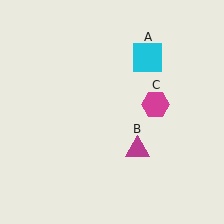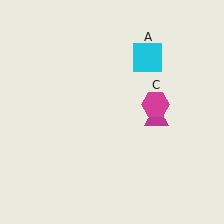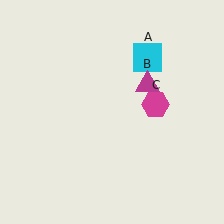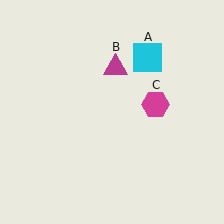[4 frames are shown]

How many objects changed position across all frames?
1 object changed position: magenta triangle (object B).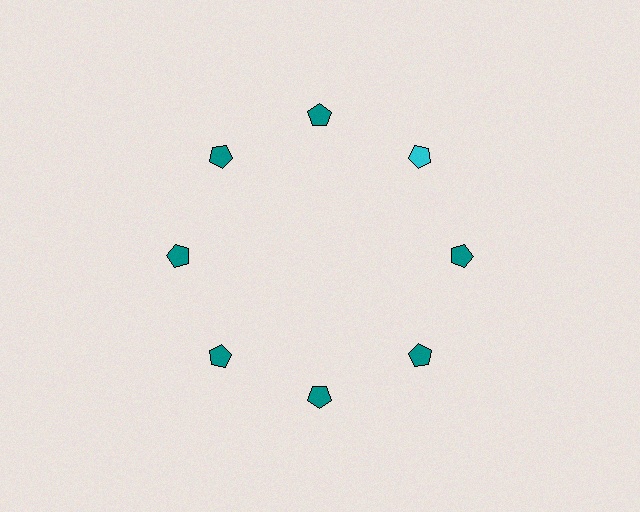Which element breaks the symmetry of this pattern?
The cyan pentagon at roughly the 2 o'clock position breaks the symmetry. All other shapes are teal pentagons.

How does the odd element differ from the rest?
It has a different color: cyan instead of teal.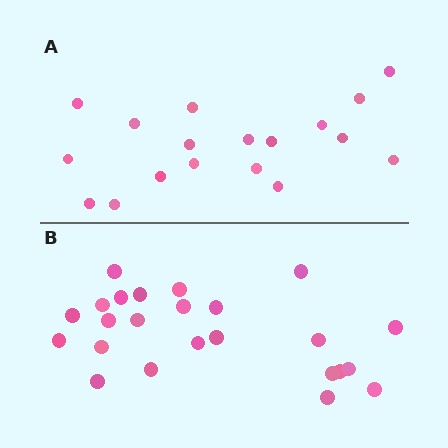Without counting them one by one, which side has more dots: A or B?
Region B (the bottom region) has more dots.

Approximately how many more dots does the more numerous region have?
Region B has about 6 more dots than region A.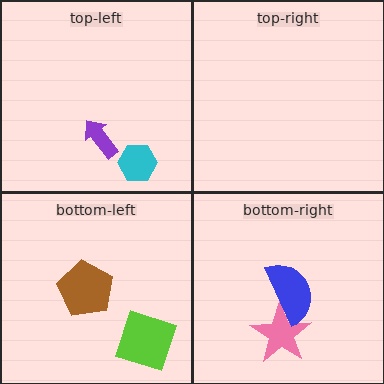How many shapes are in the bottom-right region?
2.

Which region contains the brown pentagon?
The bottom-left region.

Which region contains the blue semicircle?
The bottom-right region.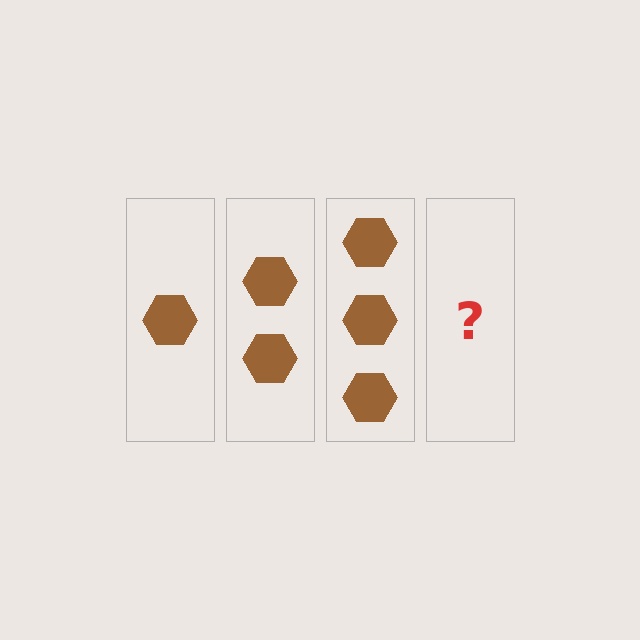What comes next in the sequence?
The next element should be 4 hexagons.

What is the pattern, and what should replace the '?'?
The pattern is that each step adds one more hexagon. The '?' should be 4 hexagons.